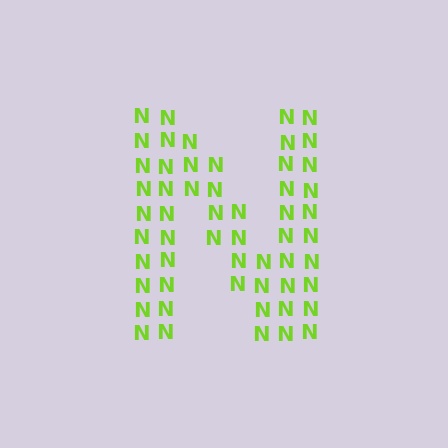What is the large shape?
The large shape is the letter N.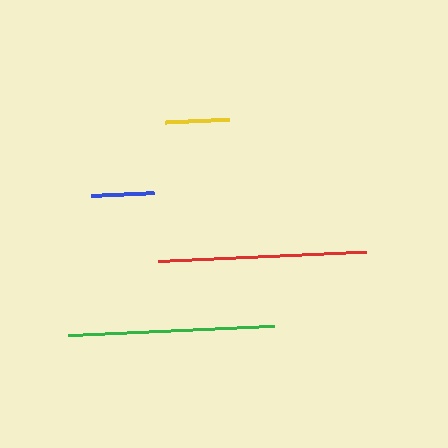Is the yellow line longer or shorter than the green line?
The green line is longer than the yellow line.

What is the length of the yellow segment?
The yellow segment is approximately 63 pixels long.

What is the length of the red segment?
The red segment is approximately 209 pixels long.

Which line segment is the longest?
The red line is the longest at approximately 209 pixels.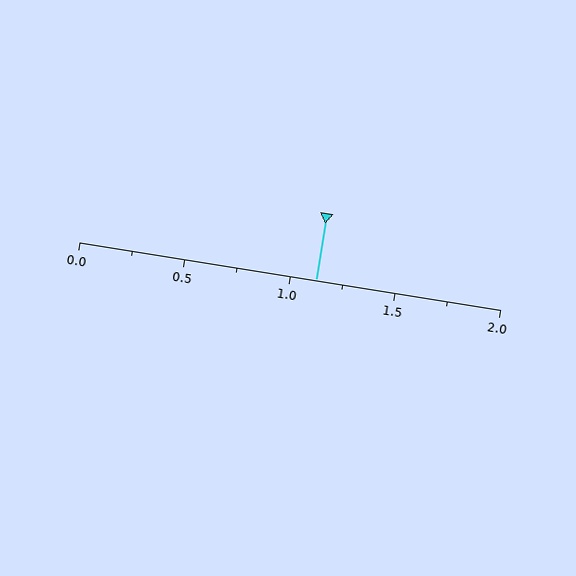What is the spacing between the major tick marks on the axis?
The major ticks are spaced 0.5 apart.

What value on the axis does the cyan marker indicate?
The marker indicates approximately 1.12.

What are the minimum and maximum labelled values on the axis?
The axis runs from 0.0 to 2.0.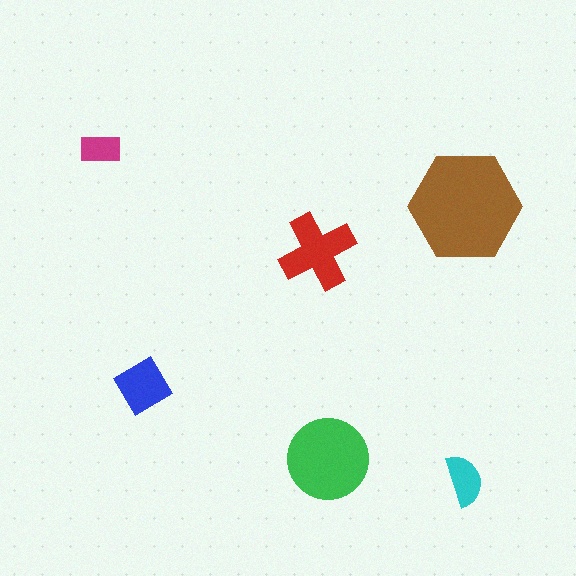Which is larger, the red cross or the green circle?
The green circle.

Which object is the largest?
The brown hexagon.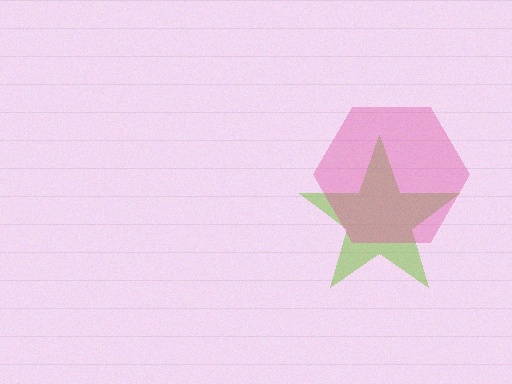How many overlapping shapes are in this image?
There are 2 overlapping shapes in the image.